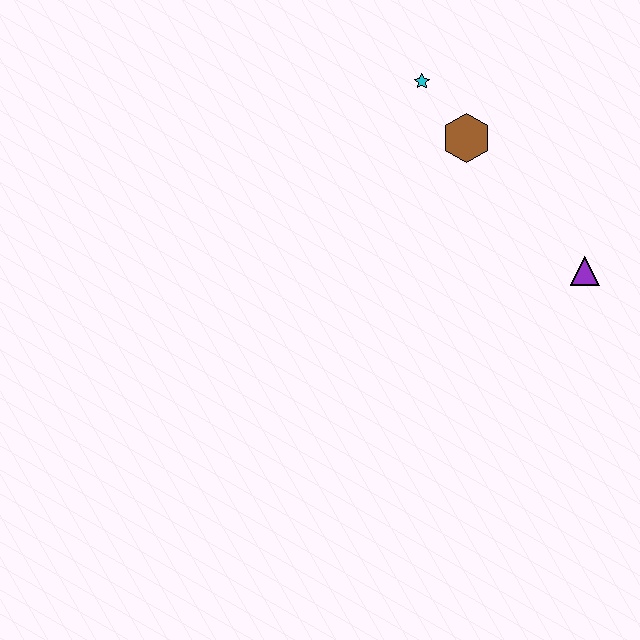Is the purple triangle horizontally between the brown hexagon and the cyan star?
No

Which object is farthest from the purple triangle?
The cyan star is farthest from the purple triangle.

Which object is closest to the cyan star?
The brown hexagon is closest to the cyan star.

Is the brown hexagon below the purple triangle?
No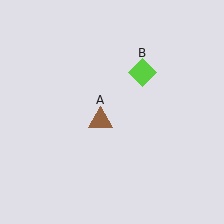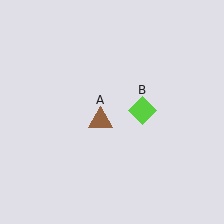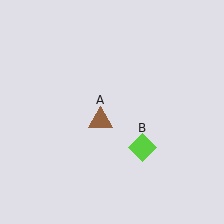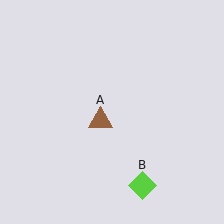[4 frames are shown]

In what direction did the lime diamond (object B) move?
The lime diamond (object B) moved down.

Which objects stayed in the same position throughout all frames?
Brown triangle (object A) remained stationary.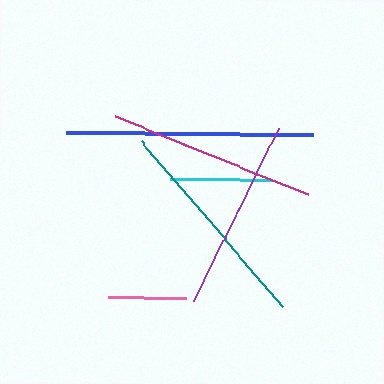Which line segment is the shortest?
The pink line is the shortest at approximately 78 pixels.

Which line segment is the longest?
The blue line is the longest at approximately 247 pixels.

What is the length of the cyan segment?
The cyan segment is approximately 102 pixels long.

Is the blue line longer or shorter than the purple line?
The blue line is longer than the purple line.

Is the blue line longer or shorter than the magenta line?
The blue line is longer than the magenta line.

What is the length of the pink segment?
The pink segment is approximately 78 pixels long.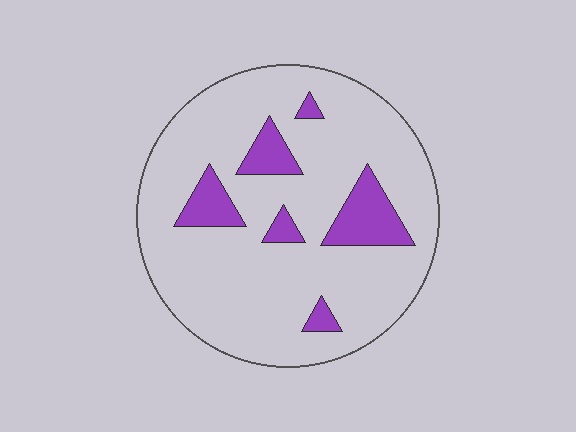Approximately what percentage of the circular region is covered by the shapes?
Approximately 15%.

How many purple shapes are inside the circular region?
6.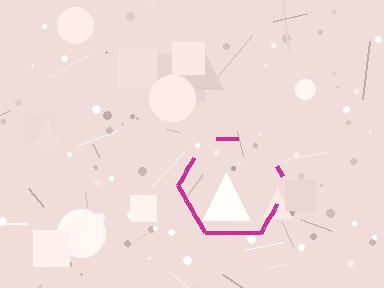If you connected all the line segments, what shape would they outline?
They would outline a hexagon.